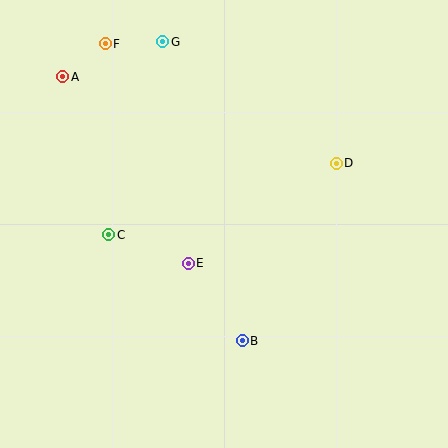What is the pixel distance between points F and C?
The distance between F and C is 191 pixels.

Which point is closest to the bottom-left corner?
Point C is closest to the bottom-left corner.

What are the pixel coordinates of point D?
Point D is at (336, 163).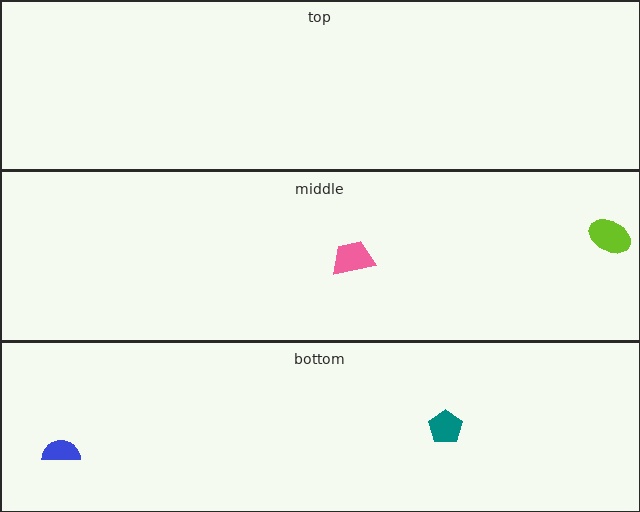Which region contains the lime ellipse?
The middle region.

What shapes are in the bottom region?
The teal pentagon, the blue semicircle.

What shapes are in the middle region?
The pink trapezoid, the lime ellipse.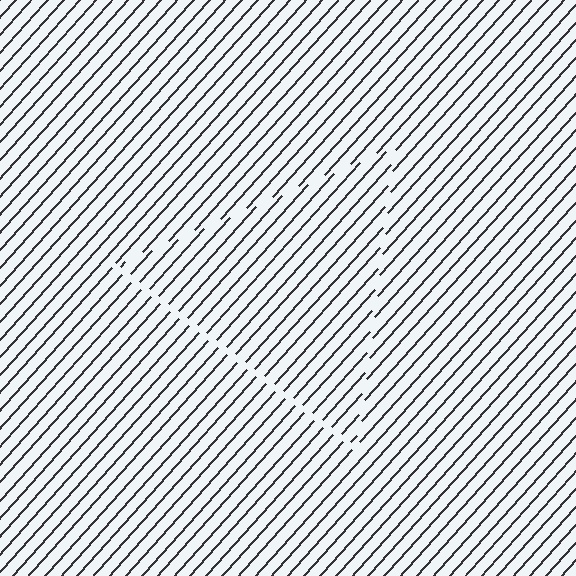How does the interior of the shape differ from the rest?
The interior of the shape contains the same grating, shifted by half a period — the contour is defined by the phase discontinuity where line-ends from the inner and outer gratings abut.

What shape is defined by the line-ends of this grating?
An illusory triangle. The interior of the shape contains the same grating, shifted by half a period — the contour is defined by the phase discontinuity where line-ends from the inner and outer gratings abut.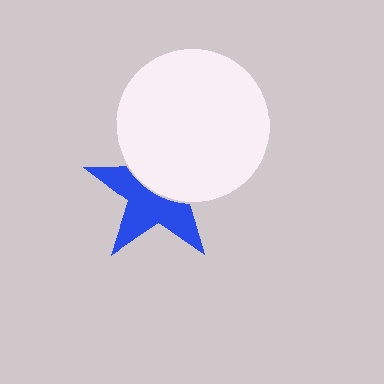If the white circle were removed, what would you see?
You would see the complete blue star.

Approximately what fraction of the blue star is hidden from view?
Roughly 47% of the blue star is hidden behind the white circle.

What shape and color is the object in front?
The object in front is a white circle.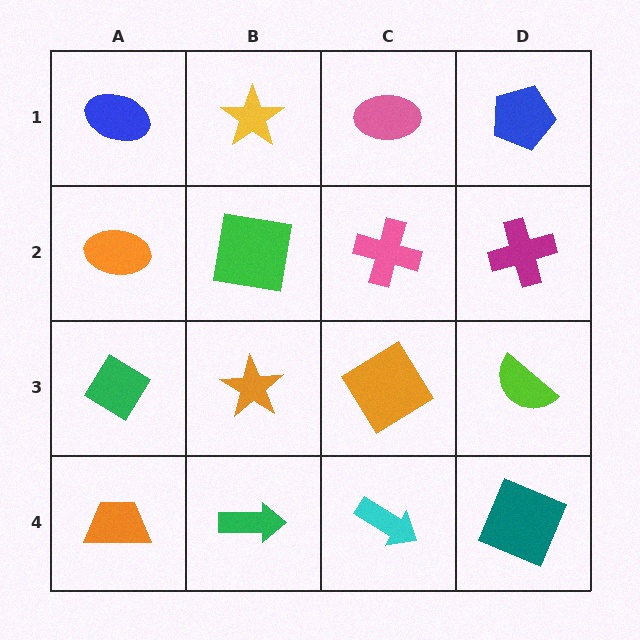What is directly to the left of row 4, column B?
An orange trapezoid.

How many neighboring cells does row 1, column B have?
3.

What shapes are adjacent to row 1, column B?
A green square (row 2, column B), a blue ellipse (row 1, column A), a pink ellipse (row 1, column C).